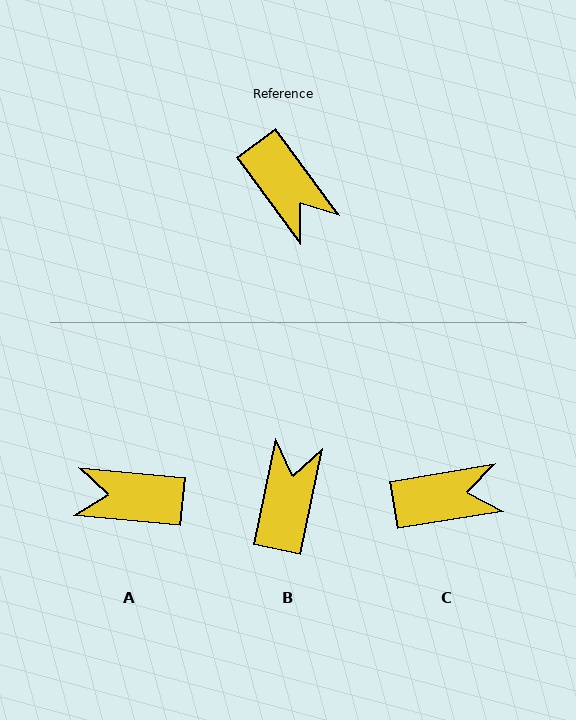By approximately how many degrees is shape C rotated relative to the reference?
Approximately 63 degrees counter-clockwise.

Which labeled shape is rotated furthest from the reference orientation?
A, about 132 degrees away.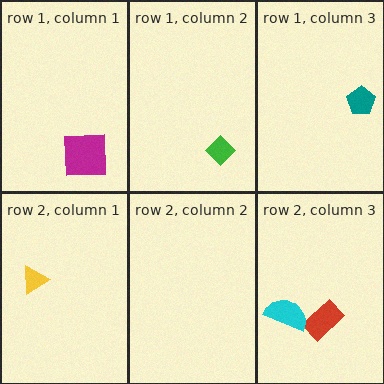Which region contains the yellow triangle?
The row 2, column 1 region.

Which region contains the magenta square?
The row 1, column 1 region.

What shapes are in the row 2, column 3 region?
The red rectangle, the cyan semicircle.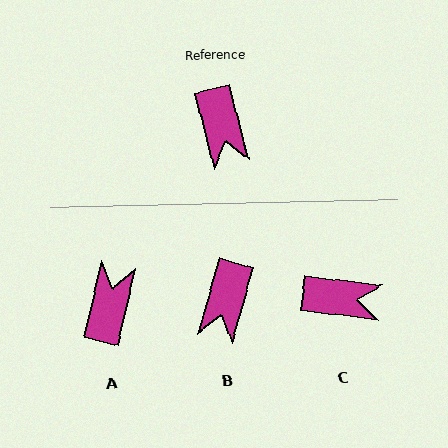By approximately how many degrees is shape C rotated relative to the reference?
Approximately 69 degrees counter-clockwise.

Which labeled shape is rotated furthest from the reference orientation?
A, about 153 degrees away.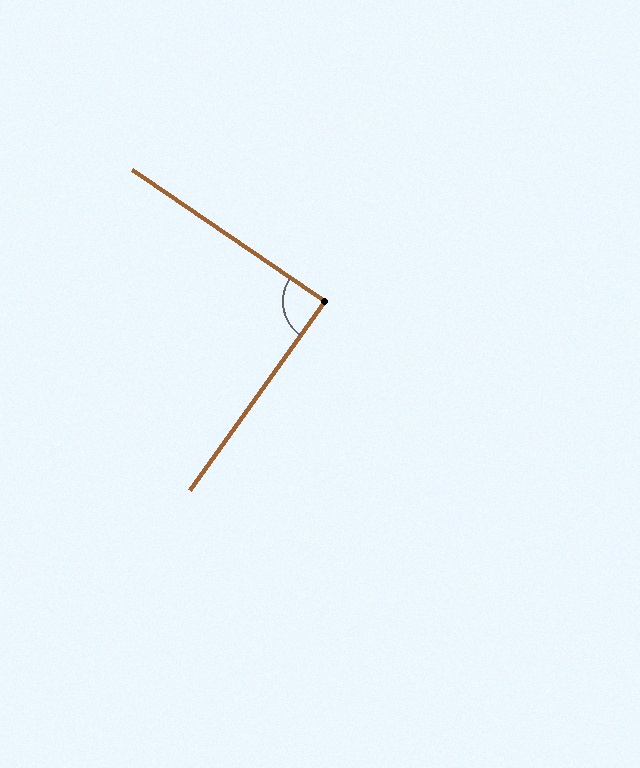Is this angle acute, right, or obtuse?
It is approximately a right angle.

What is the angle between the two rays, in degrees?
Approximately 89 degrees.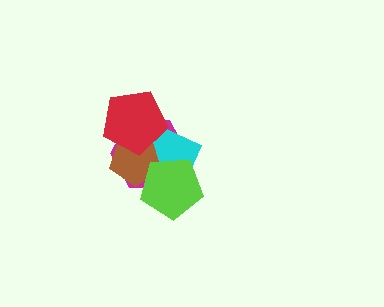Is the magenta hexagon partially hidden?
Yes, it is partially covered by another shape.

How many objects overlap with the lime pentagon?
3 objects overlap with the lime pentagon.